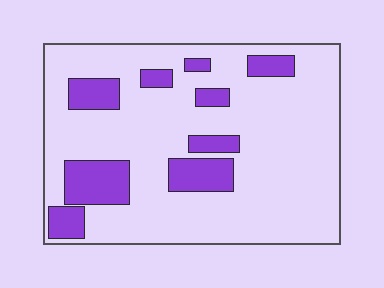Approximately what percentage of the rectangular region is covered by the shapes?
Approximately 20%.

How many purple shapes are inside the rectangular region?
9.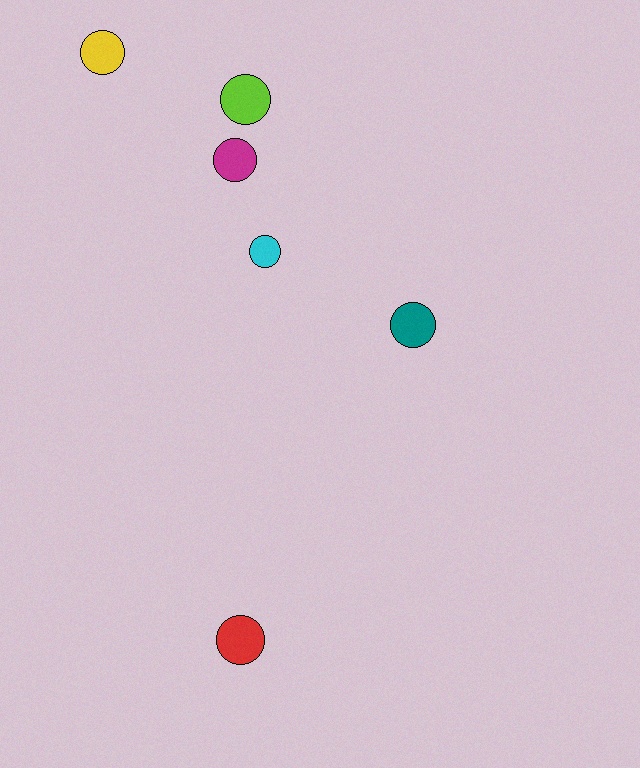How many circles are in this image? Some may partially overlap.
There are 6 circles.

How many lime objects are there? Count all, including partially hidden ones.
There is 1 lime object.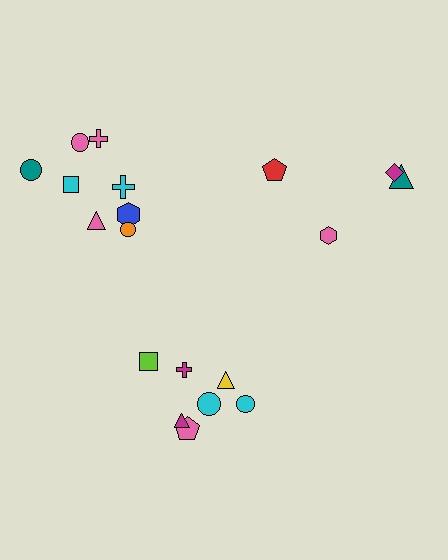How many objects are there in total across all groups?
There are 19 objects.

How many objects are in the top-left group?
There are 8 objects.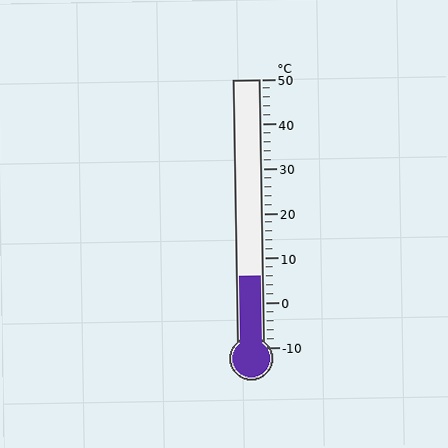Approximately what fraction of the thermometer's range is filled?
The thermometer is filled to approximately 25% of its range.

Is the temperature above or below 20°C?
The temperature is below 20°C.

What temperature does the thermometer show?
The thermometer shows approximately 6°C.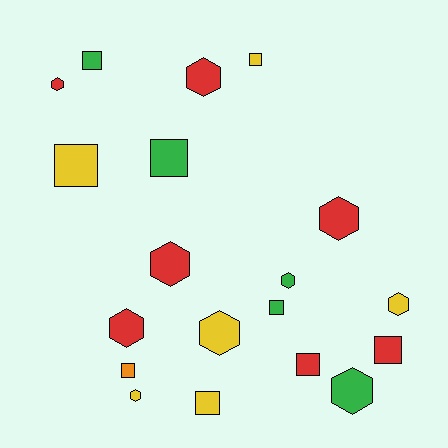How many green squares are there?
There are 3 green squares.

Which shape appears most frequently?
Hexagon, with 10 objects.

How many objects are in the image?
There are 19 objects.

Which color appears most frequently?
Red, with 7 objects.